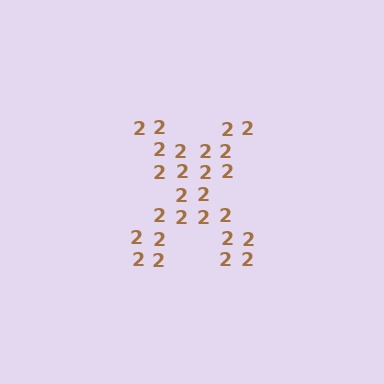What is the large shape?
The large shape is the letter X.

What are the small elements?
The small elements are digit 2's.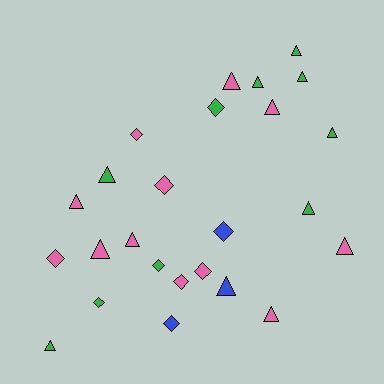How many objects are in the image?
There are 25 objects.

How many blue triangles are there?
There is 1 blue triangle.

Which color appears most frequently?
Pink, with 12 objects.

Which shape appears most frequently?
Triangle, with 15 objects.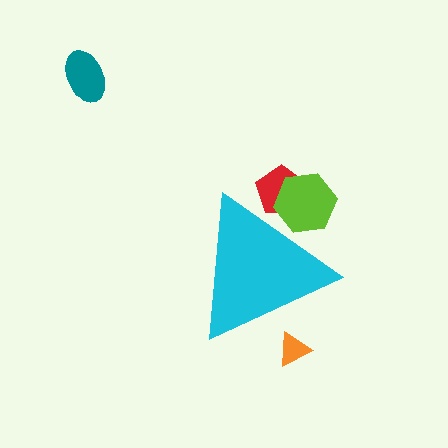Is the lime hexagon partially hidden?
Yes, the lime hexagon is partially hidden behind the cyan triangle.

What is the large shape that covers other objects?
A cyan triangle.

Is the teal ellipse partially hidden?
No, the teal ellipse is fully visible.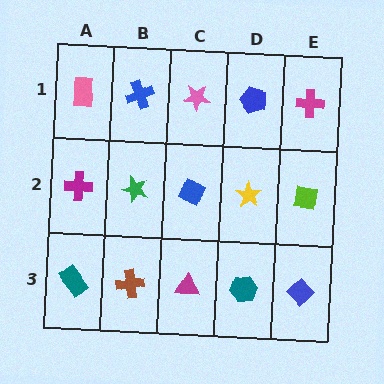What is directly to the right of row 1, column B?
A pink star.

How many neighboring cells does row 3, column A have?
2.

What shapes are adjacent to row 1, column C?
A blue diamond (row 2, column C), a blue cross (row 1, column B), a blue pentagon (row 1, column D).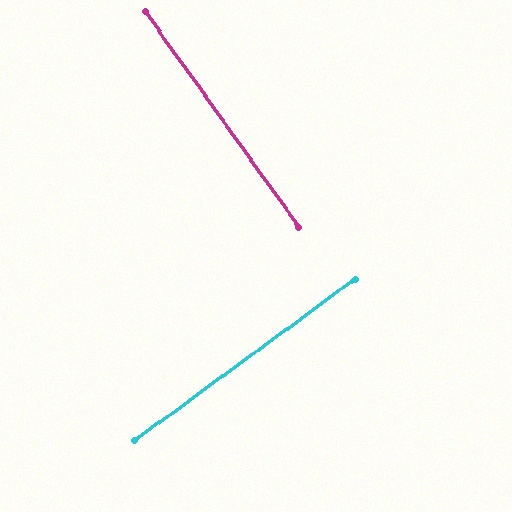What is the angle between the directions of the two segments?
Approximately 89 degrees.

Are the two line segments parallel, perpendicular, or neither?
Perpendicular — they meet at approximately 89°.